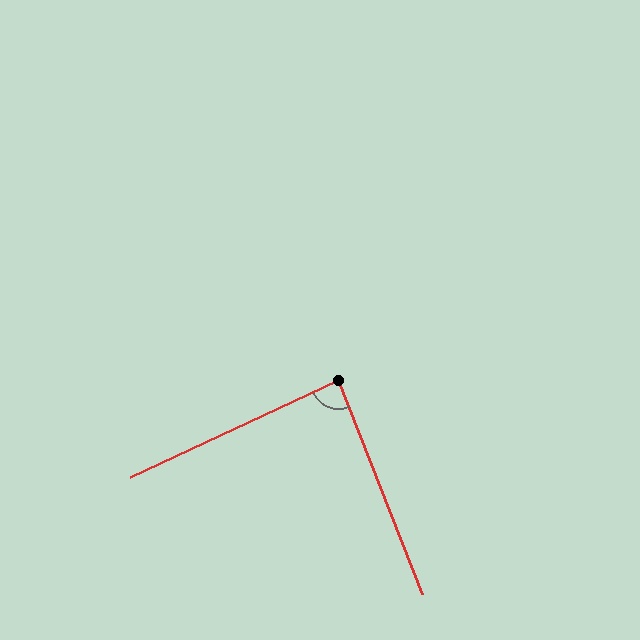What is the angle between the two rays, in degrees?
Approximately 87 degrees.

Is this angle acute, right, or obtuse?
It is approximately a right angle.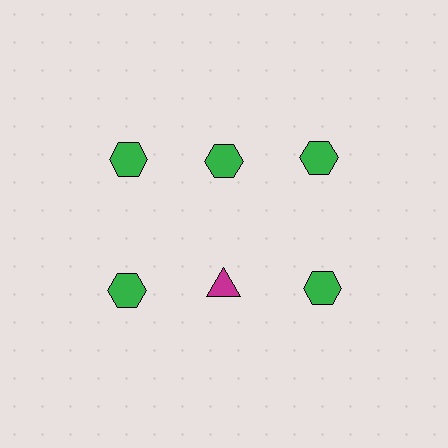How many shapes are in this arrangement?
There are 6 shapes arranged in a grid pattern.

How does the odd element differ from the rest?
It differs in both color (magenta instead of green) and shape (triangle instead of hexagon).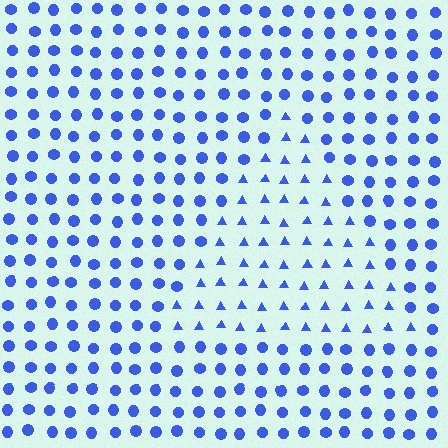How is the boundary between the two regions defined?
The boundary is defined by a change in element shape: triangles inside vs. circles outside. All elements share the same color and spacing.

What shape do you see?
I see a triangle.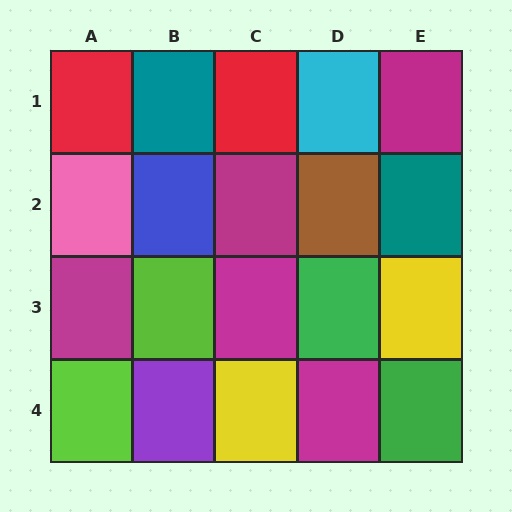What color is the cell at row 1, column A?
Red.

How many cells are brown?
1 cell is brown.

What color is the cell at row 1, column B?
Teal.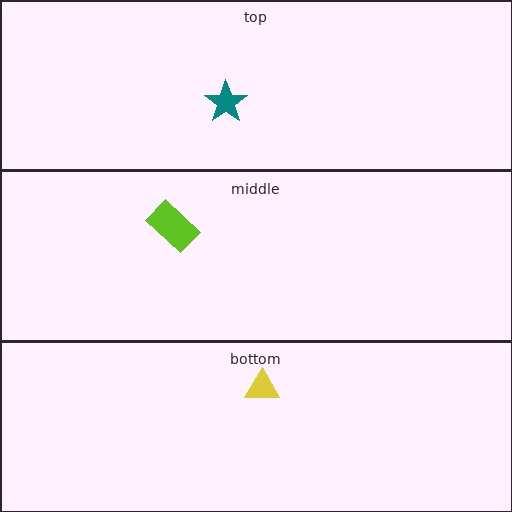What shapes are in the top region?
The teal star.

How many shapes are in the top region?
1.